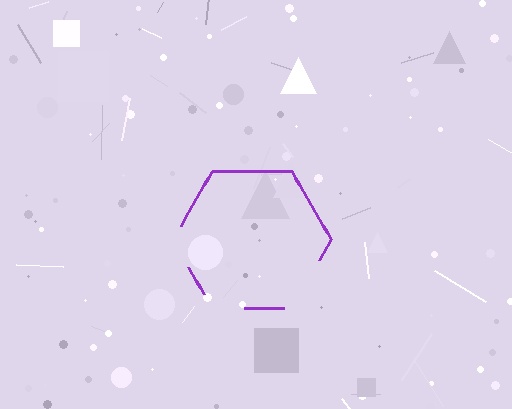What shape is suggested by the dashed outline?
The dashed outline suggests a hexagon.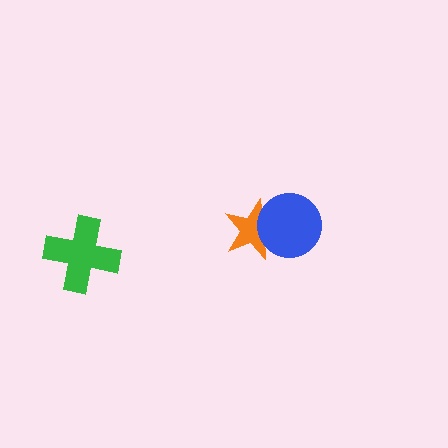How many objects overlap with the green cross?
0 objects overlap with the green cross.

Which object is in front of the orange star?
The blue circle is in front of the orange star.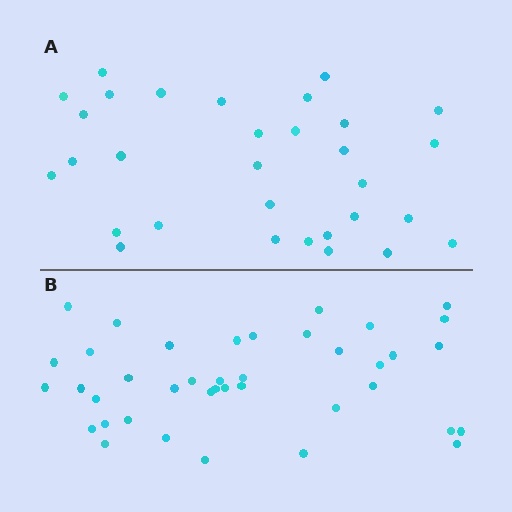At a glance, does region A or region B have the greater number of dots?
Region B (the bottom region) has more dots.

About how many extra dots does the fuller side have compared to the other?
Region B has roughly 8 or so more dots than region A.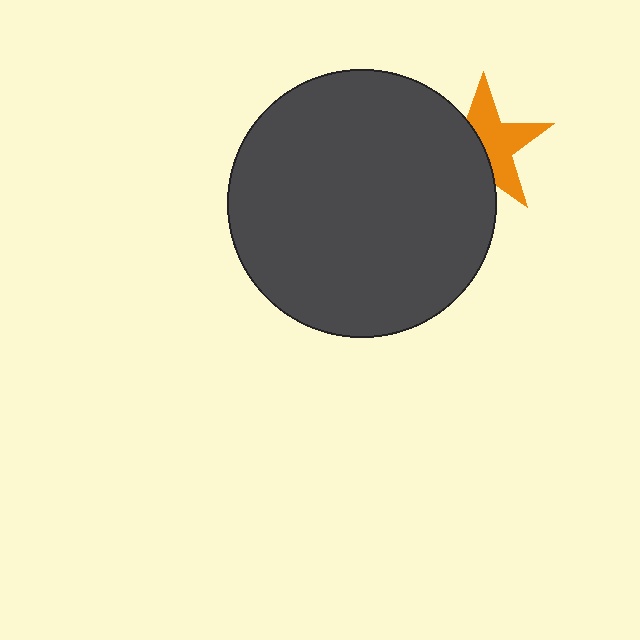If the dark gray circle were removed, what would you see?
You would see the complete orange star.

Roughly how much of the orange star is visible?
About half of it is visible (roughly 55%).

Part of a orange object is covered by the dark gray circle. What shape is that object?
It is a star.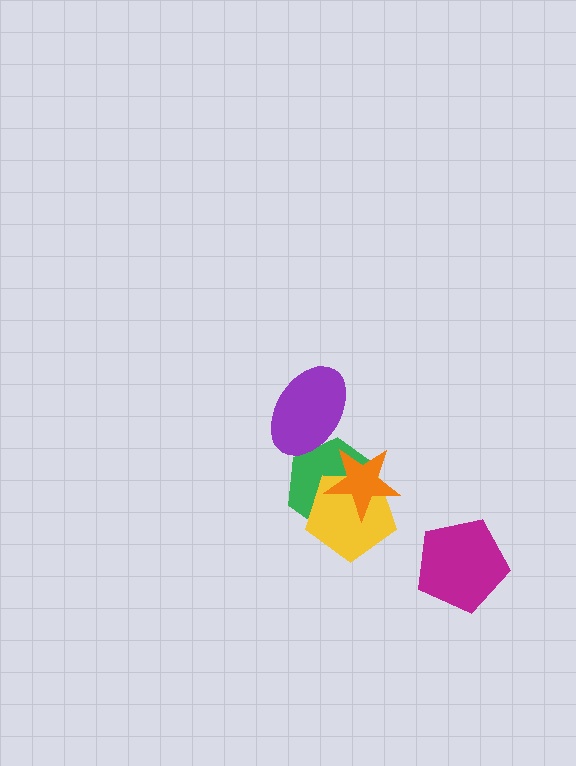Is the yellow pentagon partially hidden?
Yes, it is partially covered by another shape.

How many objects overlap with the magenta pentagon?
0 objects overlap with the magenta pentagon.